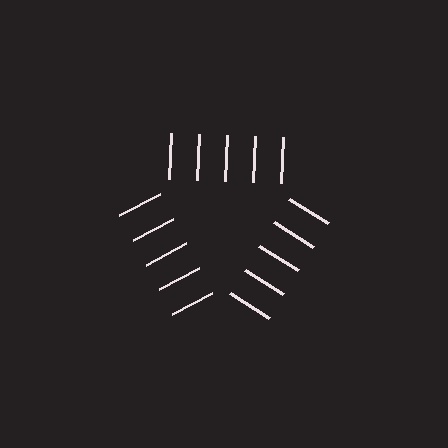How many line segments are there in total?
15 — 5 along each of the 3 edges.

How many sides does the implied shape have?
3 sides — the line-ends trace a triangle.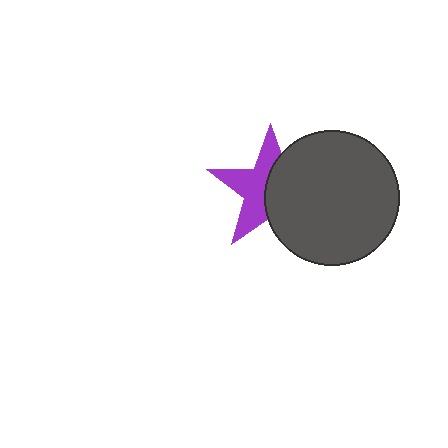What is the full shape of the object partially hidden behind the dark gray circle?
The partially hidden object is a purple star.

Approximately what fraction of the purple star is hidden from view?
Roughly 50% of the purple star is hidden behind the dark gray circle.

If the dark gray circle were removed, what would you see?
You would see the complete purple star.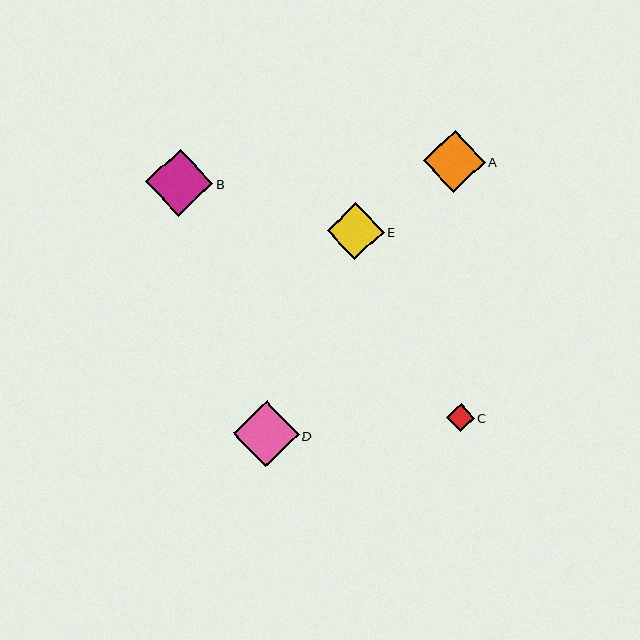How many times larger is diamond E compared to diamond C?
Diamond E is approximately 2.0 times the size of diamond C.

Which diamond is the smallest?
Diamond C is the smallest with a size of approximately 28 pixels.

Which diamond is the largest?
Diamond B is the largest with a size of approximately 67 pixels.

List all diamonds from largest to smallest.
From largest to smallest: B, D, A, E, C.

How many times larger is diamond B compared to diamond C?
Diamond B is approximately 2.4 times the size of diamond C.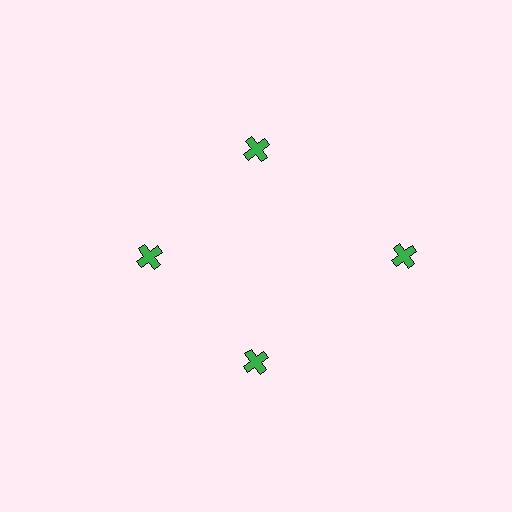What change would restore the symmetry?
The symmetry would be restored by moving it inward, back onto the ring so that all 4 crosses sit at equal angles and equal distance from the center.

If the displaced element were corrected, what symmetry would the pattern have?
It would have 4-fold rotational symmetry — the pattern would map onto itself every 90 degrees.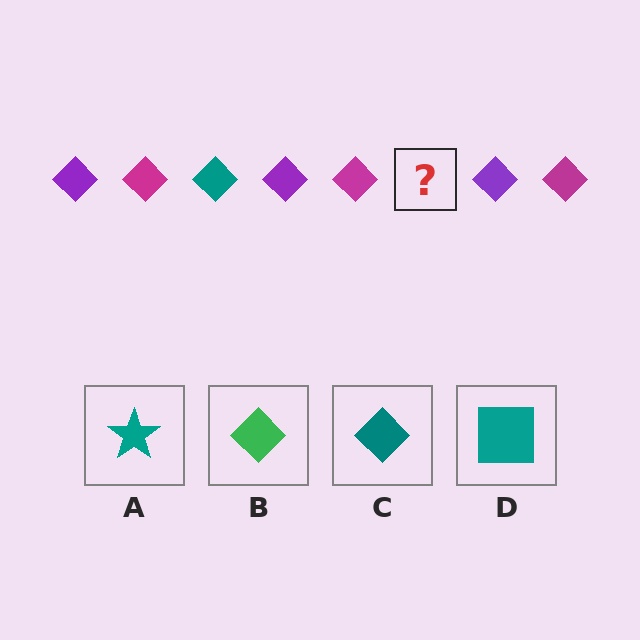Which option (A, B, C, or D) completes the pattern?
C.